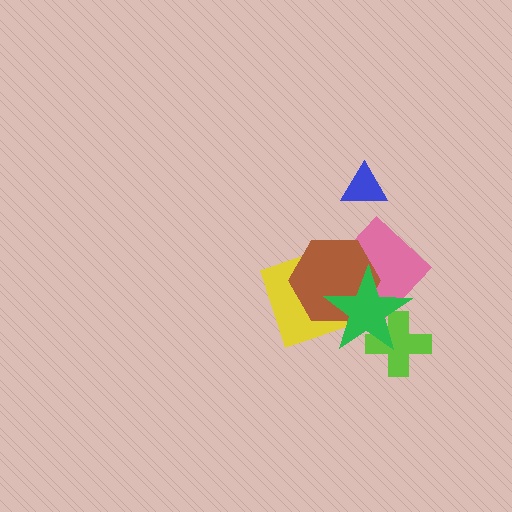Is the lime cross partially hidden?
Yes, it is partially covered by another shape.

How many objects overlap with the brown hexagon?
3 objects overlap with the brown hexagon.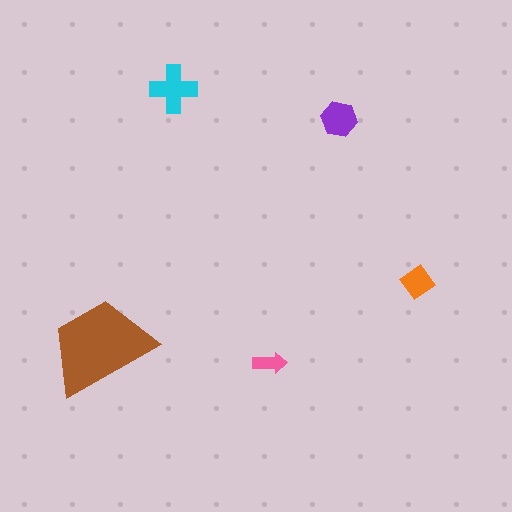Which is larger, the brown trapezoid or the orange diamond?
The brown trapezoid.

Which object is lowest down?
The pink arrow is bottommost.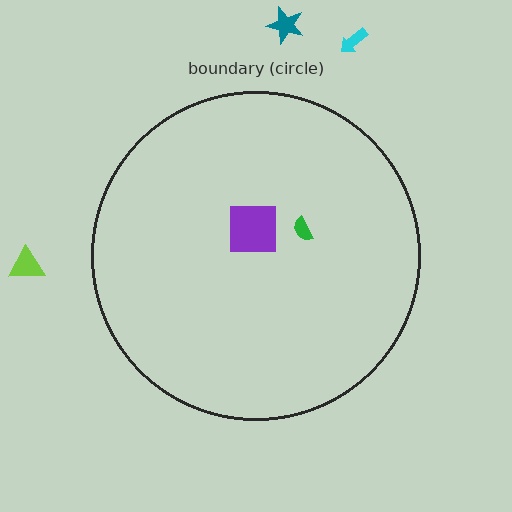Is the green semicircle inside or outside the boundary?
Inside.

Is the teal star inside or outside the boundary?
Outside.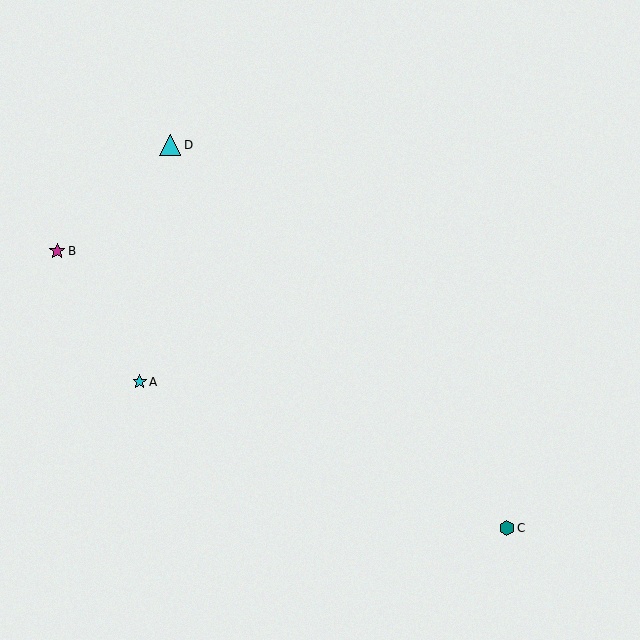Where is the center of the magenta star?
The center of the magenta star is at (57, 251).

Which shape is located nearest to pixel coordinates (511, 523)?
The teal hexagon (labeled C) at (507, 528) is nearest to that location.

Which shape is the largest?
The cyan triangle (labeled D) is the largest.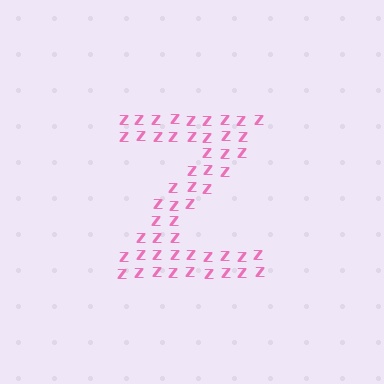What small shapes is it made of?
It is made of small letter Z's.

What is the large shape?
The large shape is the letter Z.